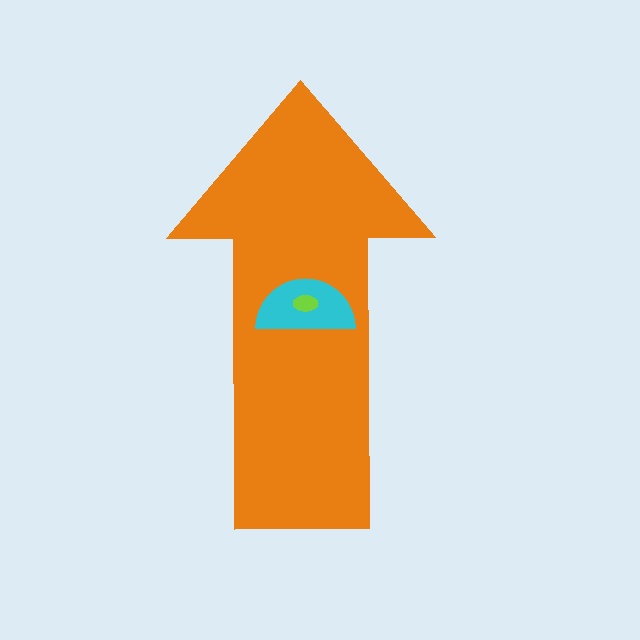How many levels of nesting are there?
3.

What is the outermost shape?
The orange arrow.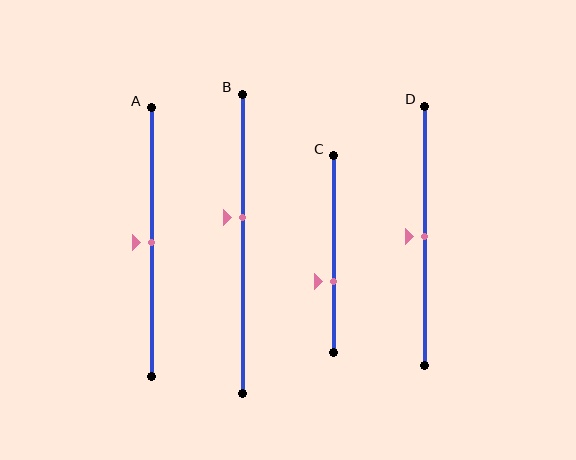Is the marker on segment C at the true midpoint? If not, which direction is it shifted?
No, the marker on segment C is shifted downward by about 14% of the segment length.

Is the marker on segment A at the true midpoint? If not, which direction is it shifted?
Yes, the marker on segment A is at the true midpoint.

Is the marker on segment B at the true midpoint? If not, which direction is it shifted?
No, the marker on segment B is shifted upward by about 9% of the segment length.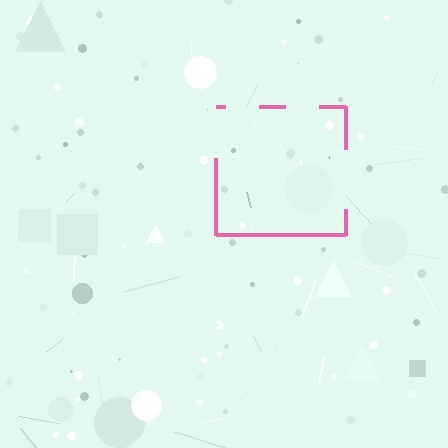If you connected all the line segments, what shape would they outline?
They would outline a square.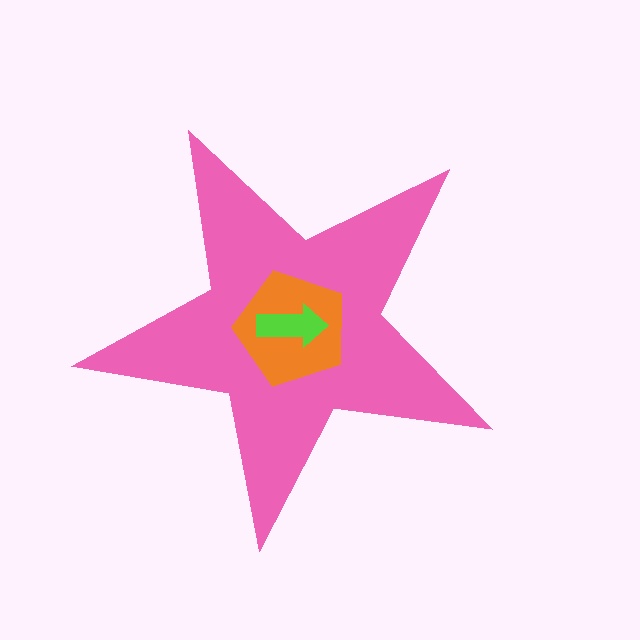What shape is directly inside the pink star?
The orange pentagon.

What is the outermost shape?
The pink star.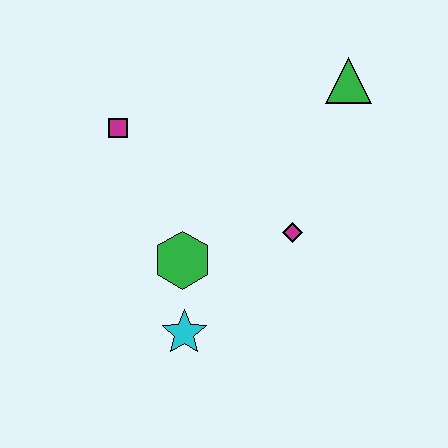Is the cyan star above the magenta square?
No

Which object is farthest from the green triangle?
The cyan star is farthest from the green triangle.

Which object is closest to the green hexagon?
The cyan star is closest to the green hexagon.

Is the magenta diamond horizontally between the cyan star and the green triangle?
Yes